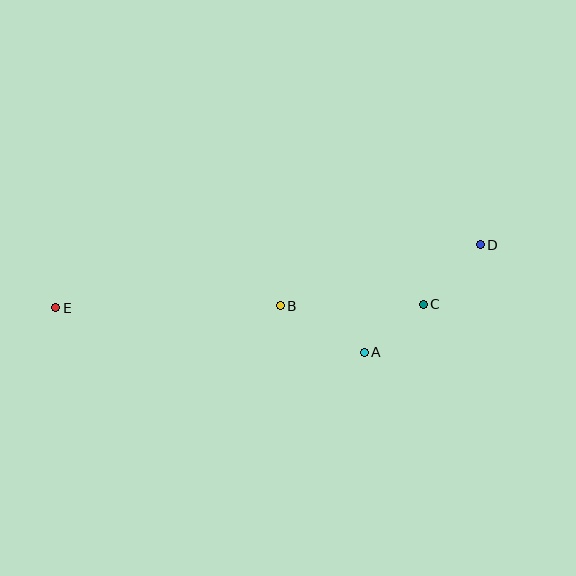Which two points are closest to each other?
Points A and C are closest to each other.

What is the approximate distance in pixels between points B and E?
The distance between B and E is approximately 225 pixels.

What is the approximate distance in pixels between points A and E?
The distance between A and E is approximately 312 pixels.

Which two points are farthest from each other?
Points D and E are farthest from each other.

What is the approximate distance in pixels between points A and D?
The distance between A and D is approximately 158 pixels.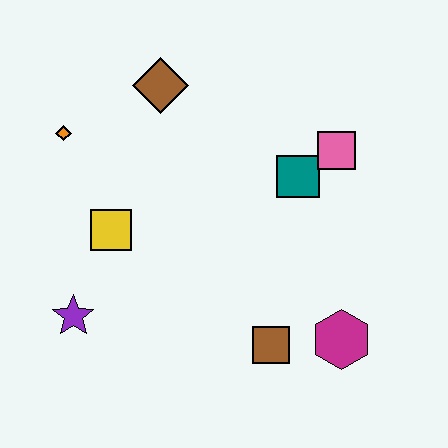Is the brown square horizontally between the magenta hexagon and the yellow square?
Yes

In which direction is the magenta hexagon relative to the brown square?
The magenta hexagon is to the right of the brown square.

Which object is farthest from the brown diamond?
The magenta hexagon is farthest from the brown diamond.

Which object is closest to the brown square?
The magenta hexagon is closest to the brown square.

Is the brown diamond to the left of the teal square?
Yes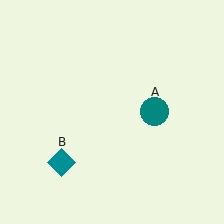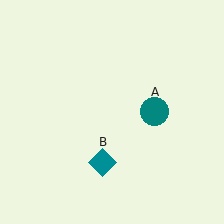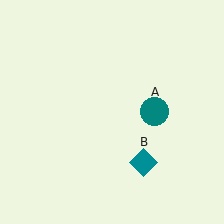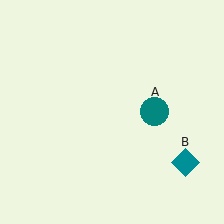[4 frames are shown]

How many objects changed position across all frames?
1 object changed position: teal diamond (object B).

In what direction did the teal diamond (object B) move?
The teal diamond (object B) moved right.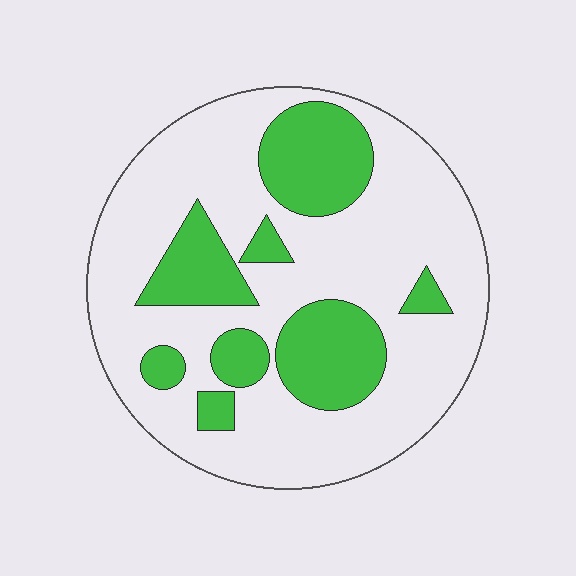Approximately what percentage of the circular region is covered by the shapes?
Approximately 30%.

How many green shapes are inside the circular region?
8.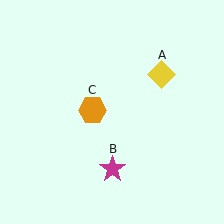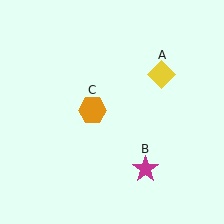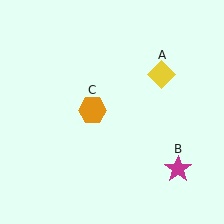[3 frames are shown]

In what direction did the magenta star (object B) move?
The magenta star (object B) moved right.